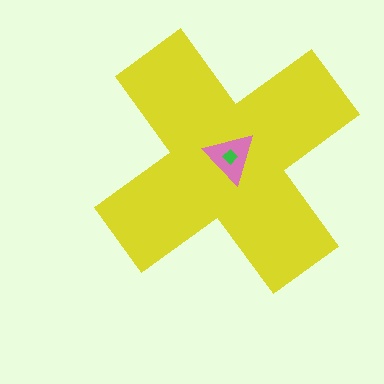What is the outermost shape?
The yellow cross.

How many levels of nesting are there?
3.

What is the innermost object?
The green diamond.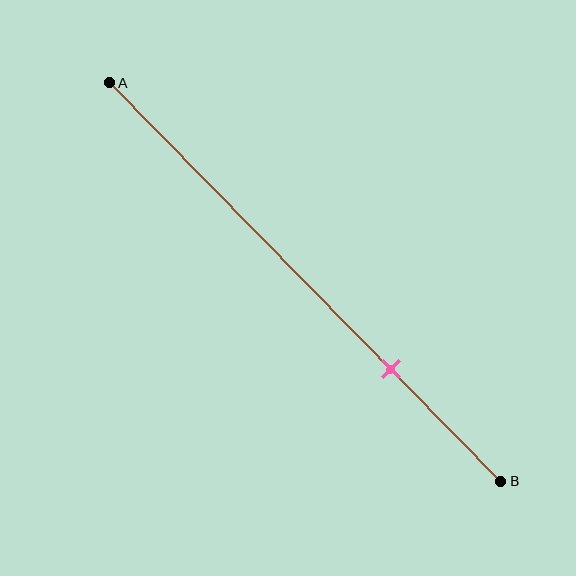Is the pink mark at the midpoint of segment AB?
No, the mark is at about 70% from A, not at the 50% midpoint.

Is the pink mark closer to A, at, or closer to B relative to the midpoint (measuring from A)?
The pink mark is closer to point B than the midpoint of segment AB.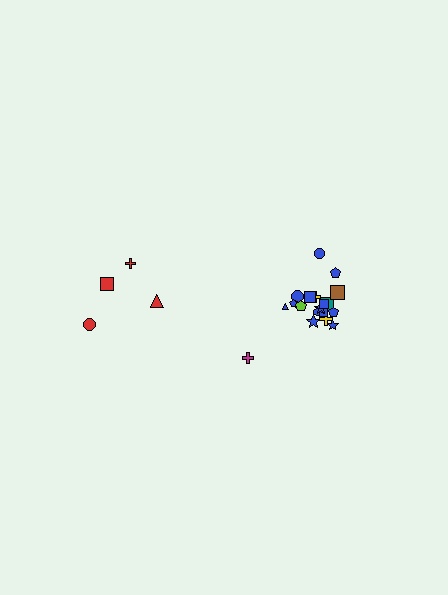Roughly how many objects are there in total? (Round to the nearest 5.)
Roughly 25 objects in total.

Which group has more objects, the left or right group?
The right group.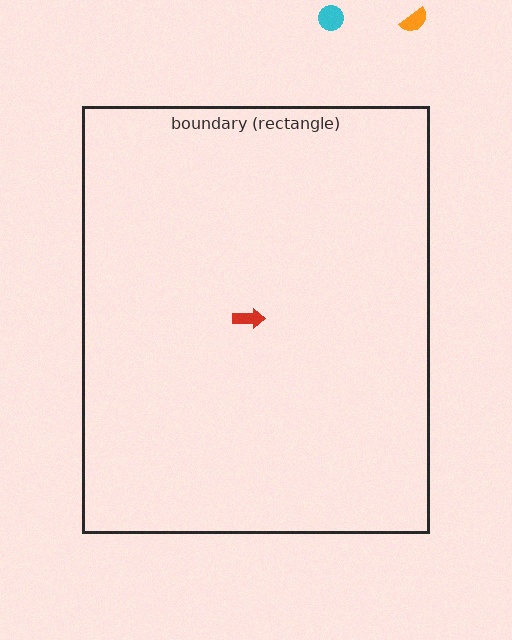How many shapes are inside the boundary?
1 inside, 2 outside.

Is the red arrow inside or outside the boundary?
Inside.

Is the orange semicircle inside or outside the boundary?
Outside.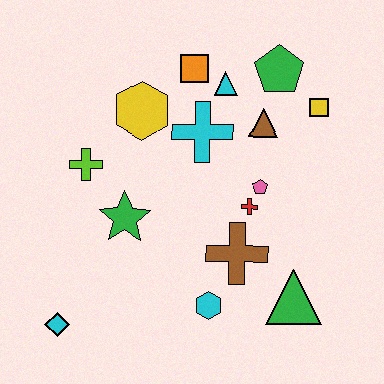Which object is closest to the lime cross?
The green star is closest to the lime cross.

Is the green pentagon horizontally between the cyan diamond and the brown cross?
No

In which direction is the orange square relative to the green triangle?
The orange square is above the green triangle.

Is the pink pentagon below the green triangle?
No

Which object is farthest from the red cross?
The cyan diamond is farthest from the red cross.